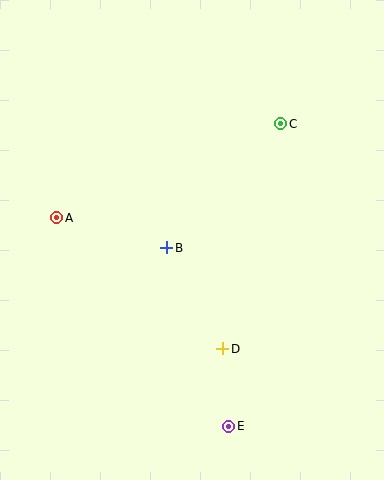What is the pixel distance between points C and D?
The distance between C and D is 232 pixels.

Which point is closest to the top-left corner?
Point A is closest to the top-left corner.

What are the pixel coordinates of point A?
Point A is at (57, 218).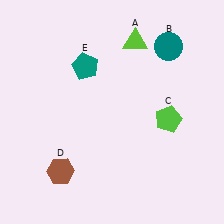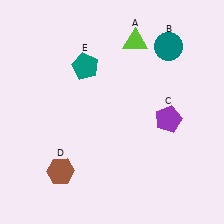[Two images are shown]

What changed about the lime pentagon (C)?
In Image 1, C is lime. In Image 2, it changed to purple.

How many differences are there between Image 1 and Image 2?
There is 1 difference between the two images.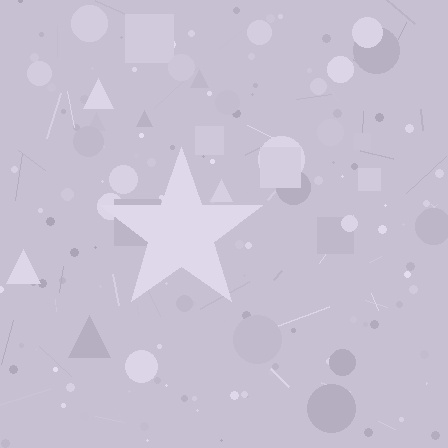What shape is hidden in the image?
A star is hidden in the image.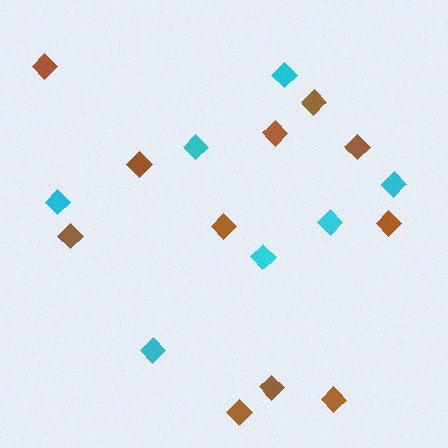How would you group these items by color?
There are 2 groups: one group of brown diamonds (11) and one group of cyan diamonds (7).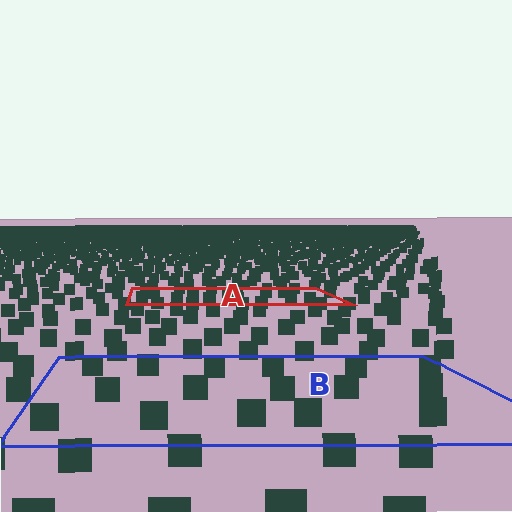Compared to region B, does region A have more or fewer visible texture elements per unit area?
Region A has more texture elements per unit area — they are packed more densely because it is farther away.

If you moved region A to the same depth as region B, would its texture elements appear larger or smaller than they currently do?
They would appear larger. At a closer depth, the same texture elements are projected at a bigger on-screen size.